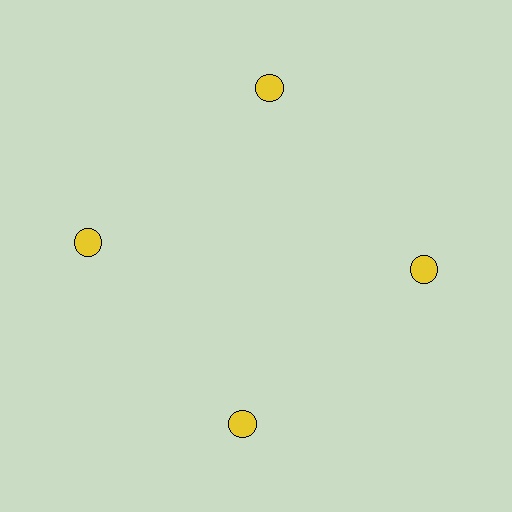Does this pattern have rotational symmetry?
Yes, this pattern has 4-fold rotational symmetry. It looks the same after rotating 90 degrees around the center.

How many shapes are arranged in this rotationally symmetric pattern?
There are 4 shapes, arranged in 4 groups of 1.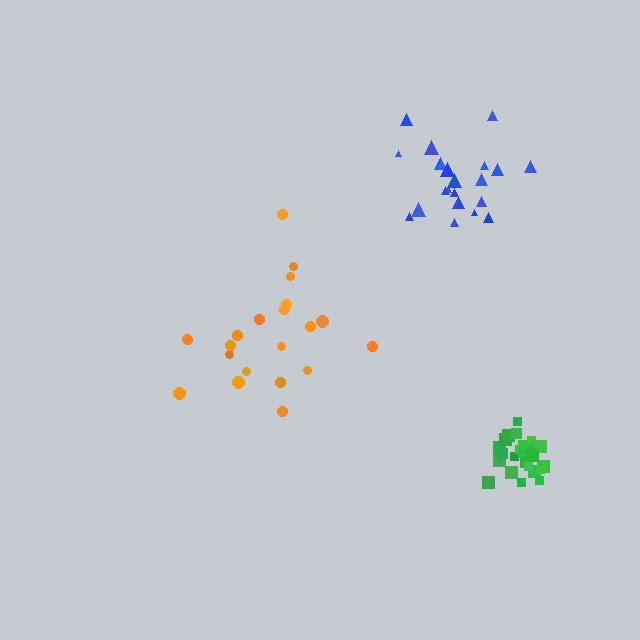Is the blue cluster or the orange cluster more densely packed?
Blue.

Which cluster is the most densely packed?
Green.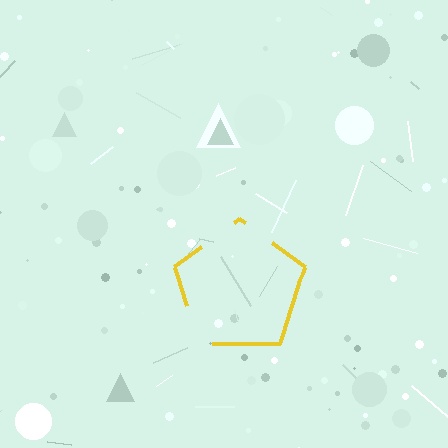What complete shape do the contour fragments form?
The contour fragments form a pentagon.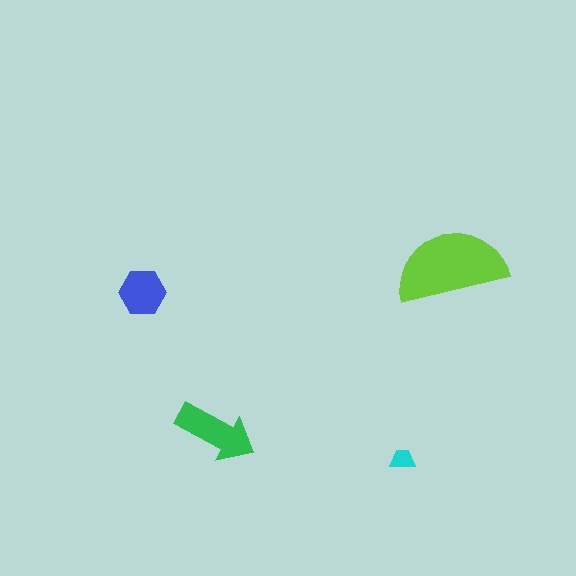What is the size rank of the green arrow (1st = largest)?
2nd.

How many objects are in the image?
There are 4 objects in the image.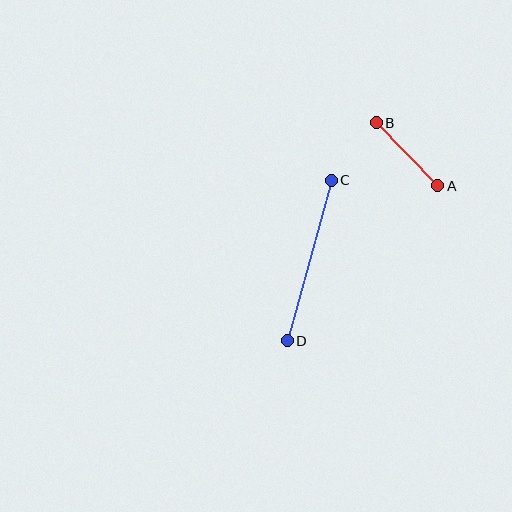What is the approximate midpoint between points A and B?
The midpoint is at approximately (407, 154) pixels.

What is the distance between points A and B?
The distance is approximately 88 pixels.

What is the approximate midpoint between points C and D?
The midpoint is at approximately (309, 261) pixels.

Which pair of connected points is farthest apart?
Points C and D are farthest apart.